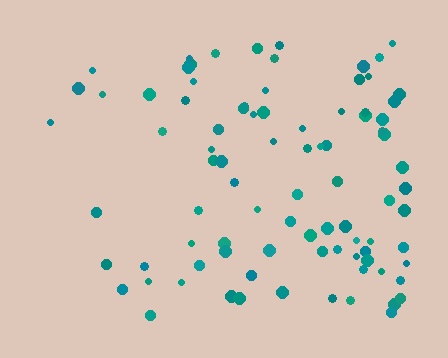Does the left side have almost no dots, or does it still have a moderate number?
Still a moderate number, just noticeably fewer than the right.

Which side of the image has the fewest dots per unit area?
The left.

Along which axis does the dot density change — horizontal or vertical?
Horizontal.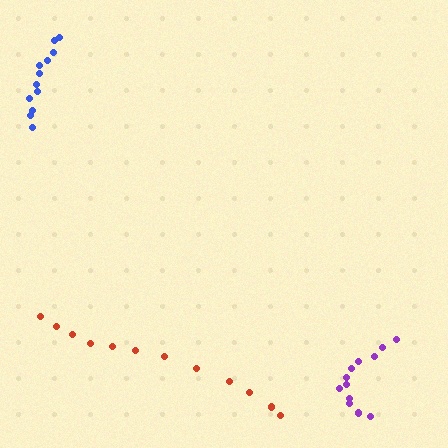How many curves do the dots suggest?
There are 3 distinct paths.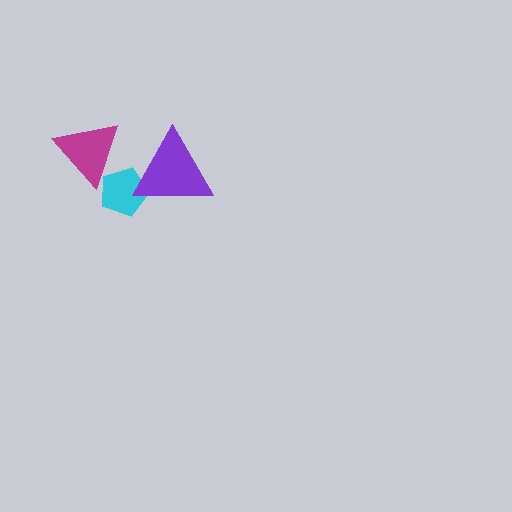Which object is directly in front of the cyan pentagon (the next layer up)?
The magenta triangle is directly in front of the cyan pentagon.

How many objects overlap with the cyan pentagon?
2 objects overlap with the cyan pentagon.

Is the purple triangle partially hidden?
No, no other shape covers it.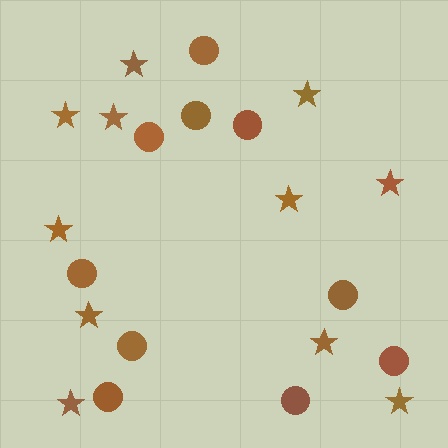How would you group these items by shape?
There are 2 groups: one group of circles (10) and one group of stars (11).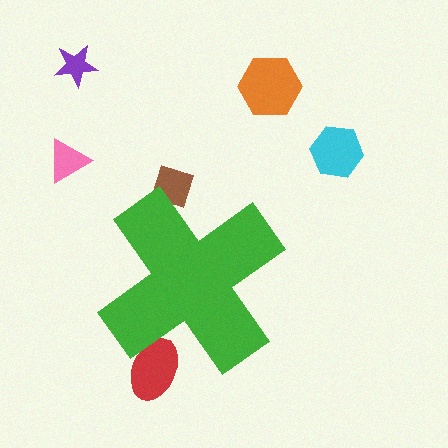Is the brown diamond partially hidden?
Yes, the brown diamond is partially hidden behind the green cross.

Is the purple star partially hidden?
No, the purple star is fully visible.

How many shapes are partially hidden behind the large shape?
2 shapes are partially hidden.